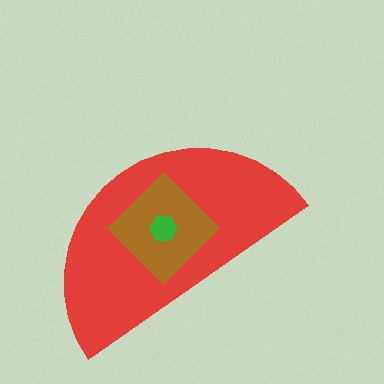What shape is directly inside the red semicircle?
The brown diamond.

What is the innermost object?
The green hexagon.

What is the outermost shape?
The red semicircle.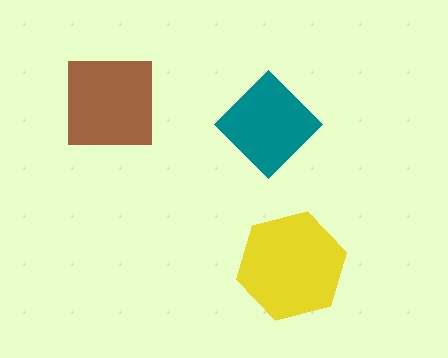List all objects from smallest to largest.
The teal diamond, the brown square, the yellow hexagon.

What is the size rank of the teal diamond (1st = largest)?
3rd.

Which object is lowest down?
The yellow hexagon is bottommost.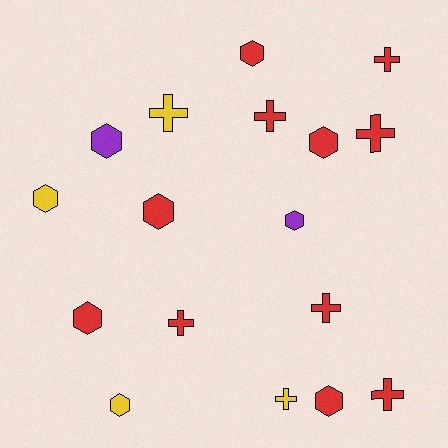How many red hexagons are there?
There are 5 red hexagons.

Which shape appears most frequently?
Hexagon, with 9 objects.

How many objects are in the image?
There are 17 objects.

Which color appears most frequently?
Red, with 11 objects.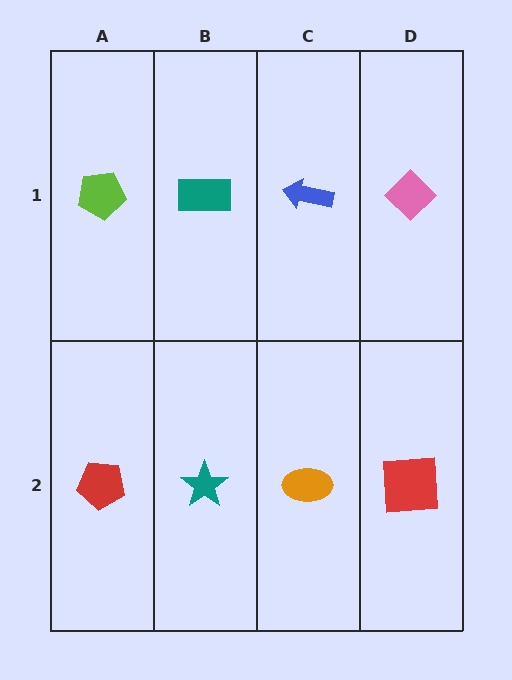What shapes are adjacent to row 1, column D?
A red square (row 2, column D), a blue arrow (row 1, column C).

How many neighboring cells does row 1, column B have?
3.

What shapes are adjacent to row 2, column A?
A lime pentagon (row 1, column A), a teal star (row 2, column B).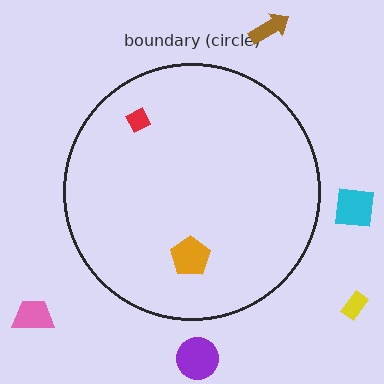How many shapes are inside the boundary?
2 inside, 5 outside.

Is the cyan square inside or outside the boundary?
Outside.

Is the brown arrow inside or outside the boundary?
Outside.